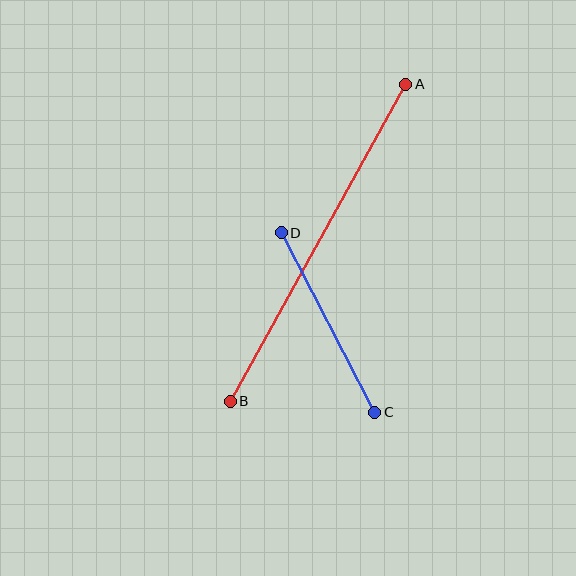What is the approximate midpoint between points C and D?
The midpoint is at approximately (328, 323) pixels.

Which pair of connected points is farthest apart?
Points A and B are farthest apart.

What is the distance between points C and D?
The distance is approximately 202 pixels.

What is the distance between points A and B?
The distance is approximately 362 pixels.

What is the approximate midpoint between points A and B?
The midpoint is at approximately (318, 243) pixels.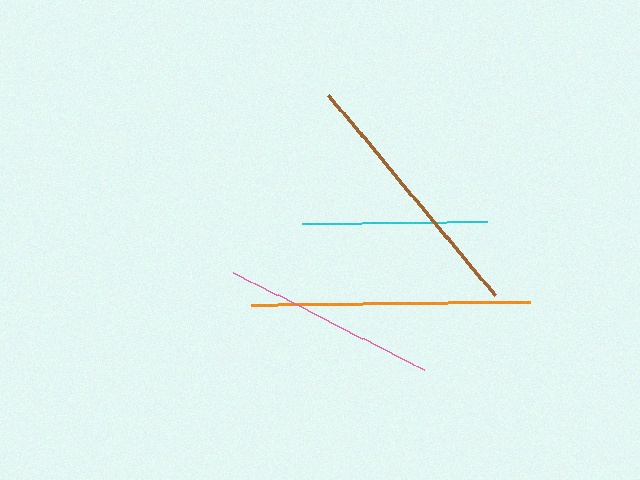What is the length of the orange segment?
The orange segment is approximately 279 pixels long.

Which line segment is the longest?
The orange line is the longest at approximately 279 pixels.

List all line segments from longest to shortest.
From longest to shortest: orange, brown, pink, cyan.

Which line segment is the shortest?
The cyan line is the shortest at approximately 185 pixels.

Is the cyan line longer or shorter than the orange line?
The orange line is longer than the cyan line.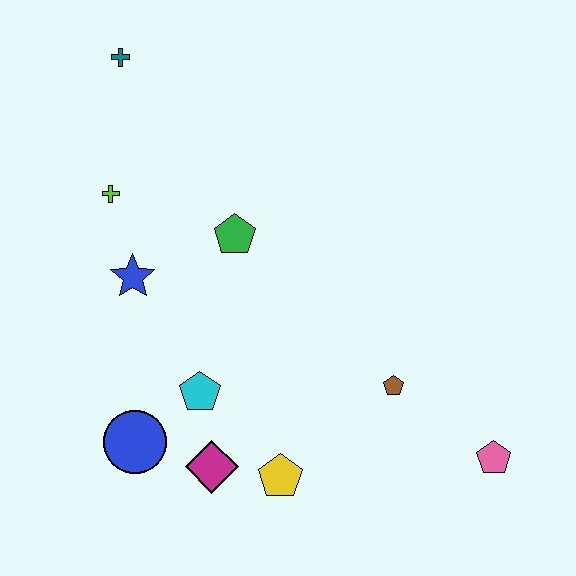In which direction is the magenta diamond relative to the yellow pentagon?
The magenta diamond is to the left of the yellow pentagon.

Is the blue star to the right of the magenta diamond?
No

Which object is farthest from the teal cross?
The pink pentagon is farthest from the teal cross.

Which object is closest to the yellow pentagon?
The magenta diamond is closest to the yellow pentagon.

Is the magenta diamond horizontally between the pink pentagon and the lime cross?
Yes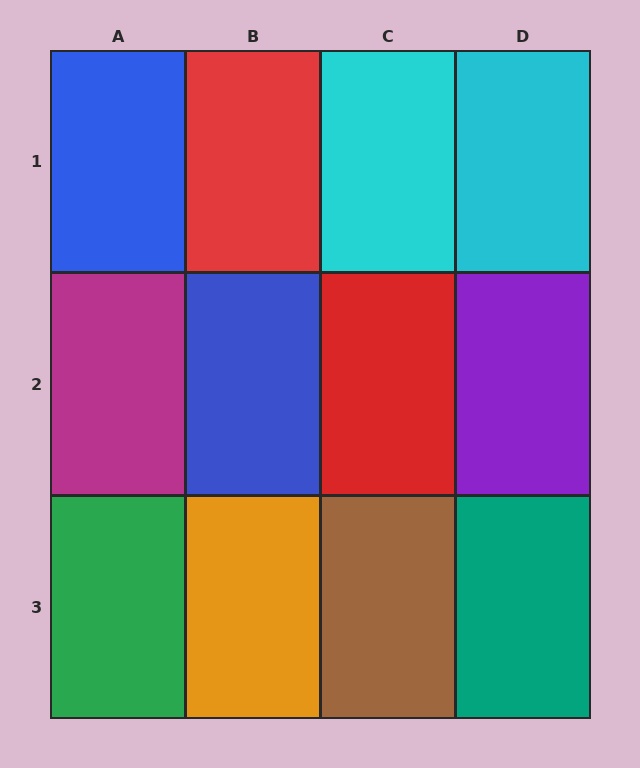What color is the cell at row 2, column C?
Red.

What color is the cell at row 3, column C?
Brown.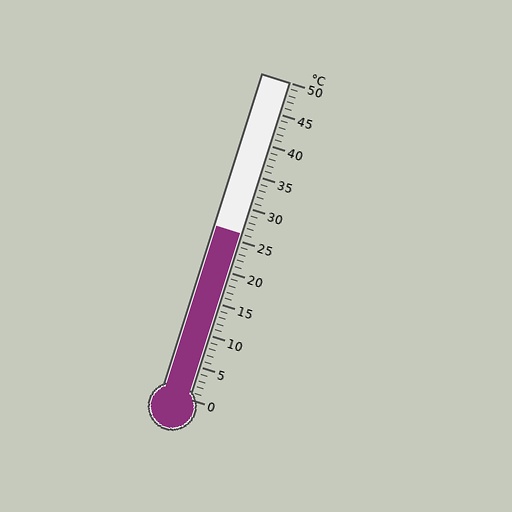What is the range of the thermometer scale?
The thermometer scale ranges from 0°C to 50°C.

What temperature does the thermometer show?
The thermometer shows approximately 26°C.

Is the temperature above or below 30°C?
The temperature is below 30°C.